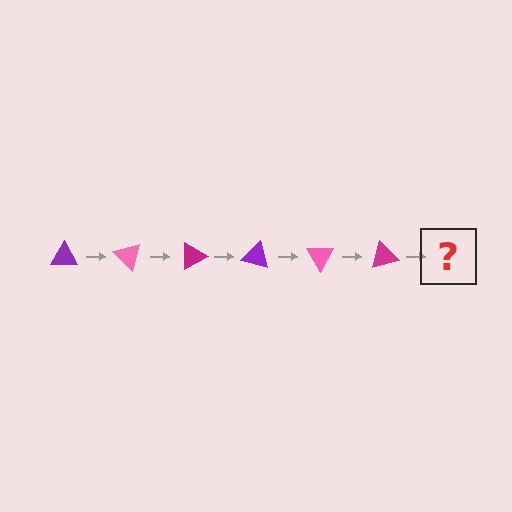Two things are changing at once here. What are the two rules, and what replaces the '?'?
The two rules are that it rotates 45 degrees each step and the color cycles through purple, pink, and magenta. The '?' should be a purple triangle, rotated 270 degrees from the start.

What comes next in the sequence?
The next element should be a purple triangle, rotated 270 degrees from the start.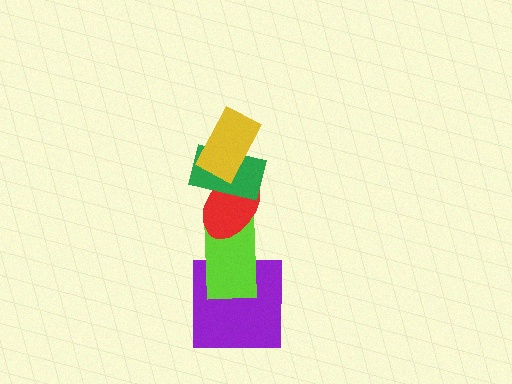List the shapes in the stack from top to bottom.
From top to bottom: the yellow rectangle, the green rectangle, the red ellipse, the lime rectangle, the purple square.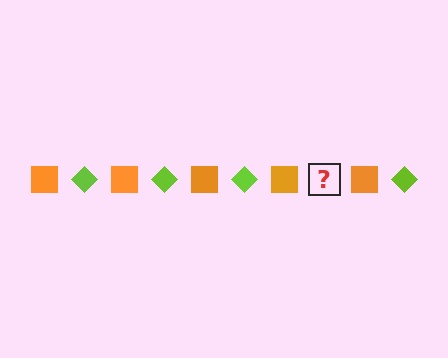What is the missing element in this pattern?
The missing element is a lime diamond.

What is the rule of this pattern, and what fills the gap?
The rule is that the pattern alternates between orange square and lime diamond. The gap should be filled with a lime diamond.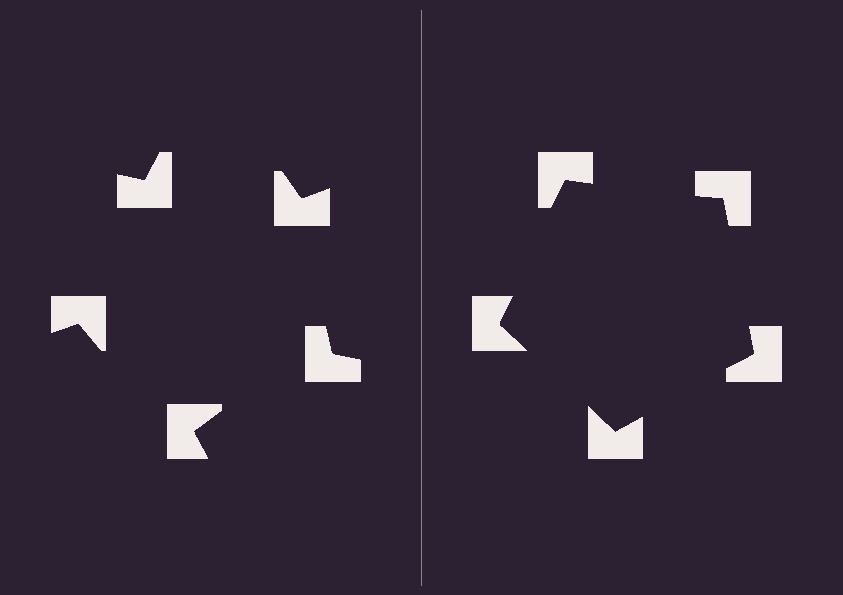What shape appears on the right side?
An illusory pentagon.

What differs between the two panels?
The notched squares are positioned identically on both sides; only the wedge orientations differ. On the right they align to a pentagon; on the left they are misaligned.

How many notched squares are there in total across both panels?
10 — 5 on each side.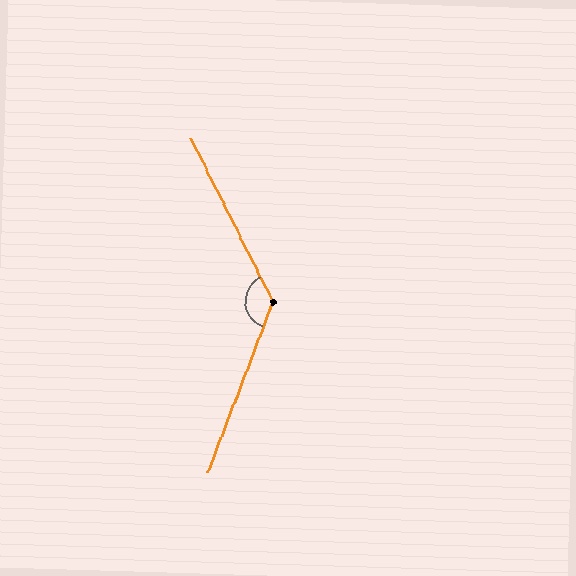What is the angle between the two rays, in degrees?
Approximately 133 degrees.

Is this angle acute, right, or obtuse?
It is obtuse.